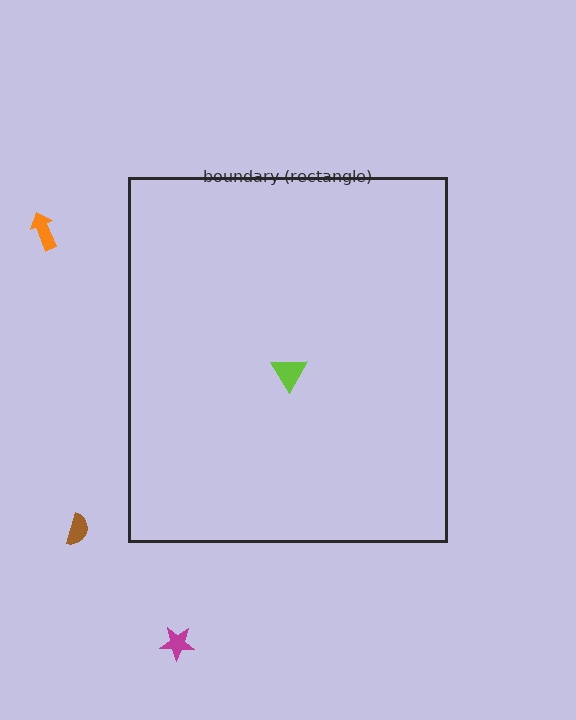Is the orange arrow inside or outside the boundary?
Outside.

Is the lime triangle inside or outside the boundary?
Inside.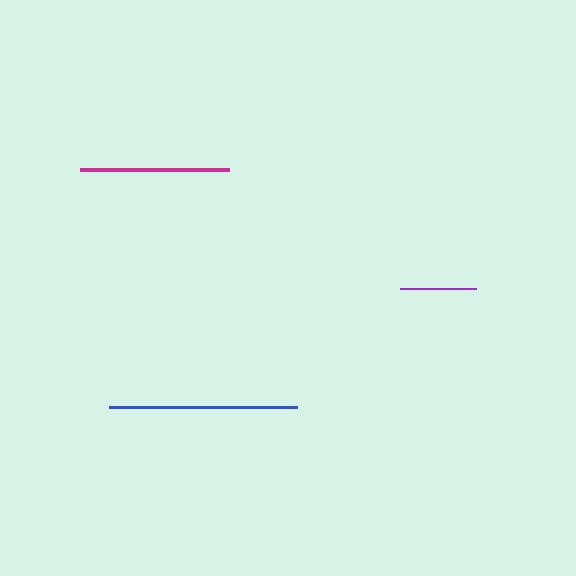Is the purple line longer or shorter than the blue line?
The blue line is longer than the purple line.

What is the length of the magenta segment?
The magenta segment is approximately 149 pixels long.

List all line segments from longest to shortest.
From longest to shortest: blue, magenta, purple.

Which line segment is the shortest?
The purple line is the shortest at approximately 76 pixels.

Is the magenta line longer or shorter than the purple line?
The magenta line is longer than the purple line.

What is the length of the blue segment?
The blue segment is approximately 188 pixels long.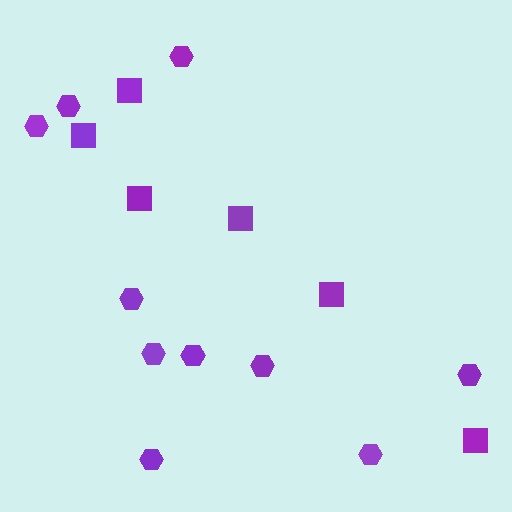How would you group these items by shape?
There are 2 groups: one group of hexagons (10) and one group of squares (6).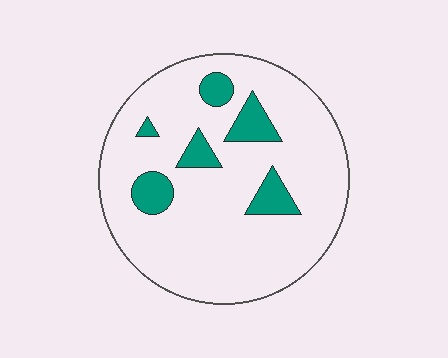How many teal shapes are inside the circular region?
6.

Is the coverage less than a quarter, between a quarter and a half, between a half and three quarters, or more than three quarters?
Less than a quarter.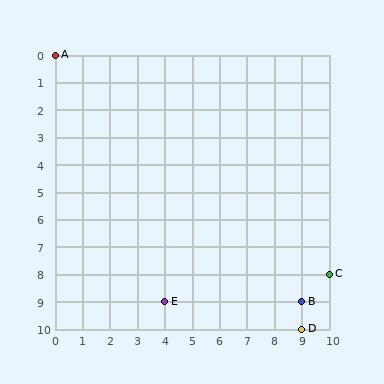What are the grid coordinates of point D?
Point D is at grid coordinates (9, 10).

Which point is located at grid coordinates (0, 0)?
Point A is at (0, 0).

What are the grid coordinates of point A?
Point A is at grid coordinates (0, 0).